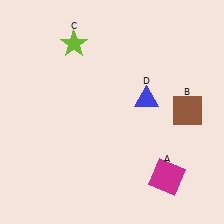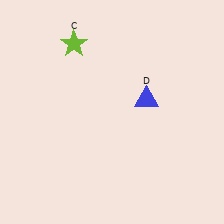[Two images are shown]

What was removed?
The brown square (B), the magenta square (A) were removed in Image 2.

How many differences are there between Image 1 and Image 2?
There are 2 differences between the two images.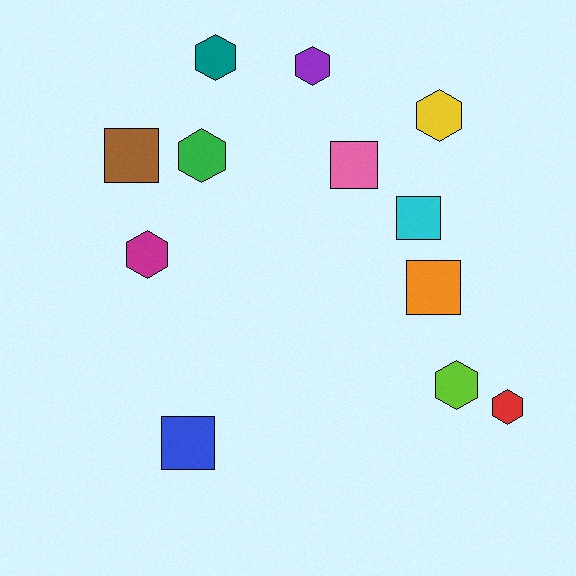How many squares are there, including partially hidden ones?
There are 5 squares.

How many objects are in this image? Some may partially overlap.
There are 12 objects.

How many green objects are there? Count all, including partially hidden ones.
There is 1 green object.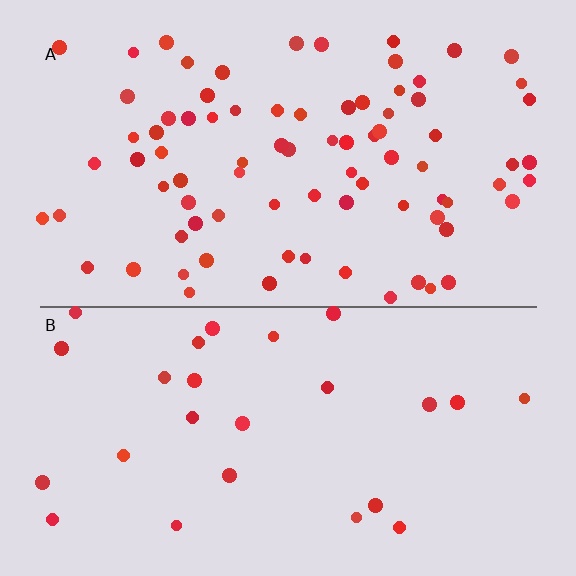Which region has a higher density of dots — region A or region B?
A (the top).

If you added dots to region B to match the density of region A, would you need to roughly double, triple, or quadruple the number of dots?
Approximately triple.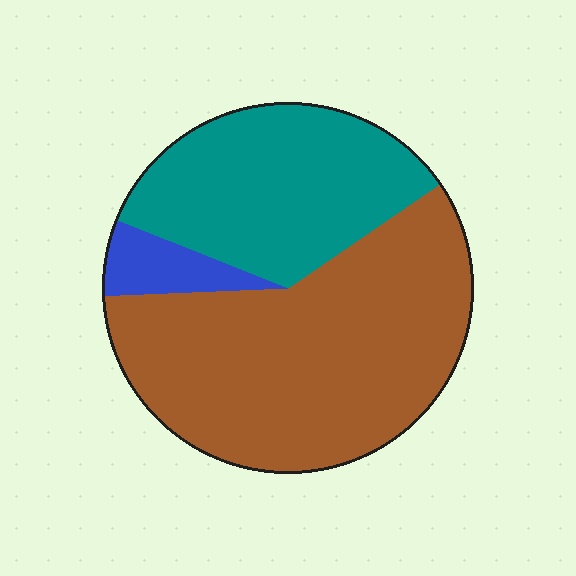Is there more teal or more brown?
Brown.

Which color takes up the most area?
Brown, at roughly 60%.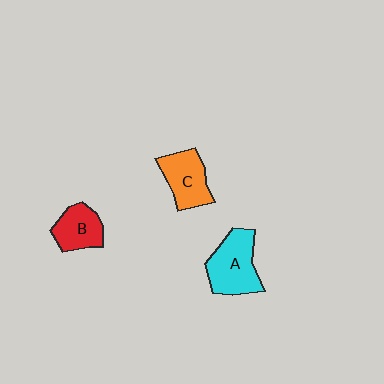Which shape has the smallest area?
Shape B (red).